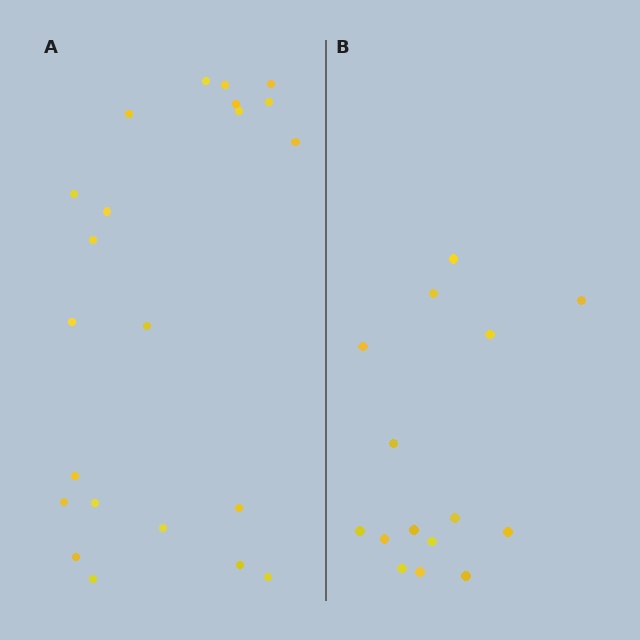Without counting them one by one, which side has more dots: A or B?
Region A (the left region) has more dots.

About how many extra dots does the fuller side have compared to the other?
Region A has roughly 8 or so more dots than region B.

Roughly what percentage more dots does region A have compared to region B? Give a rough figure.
About 45% more.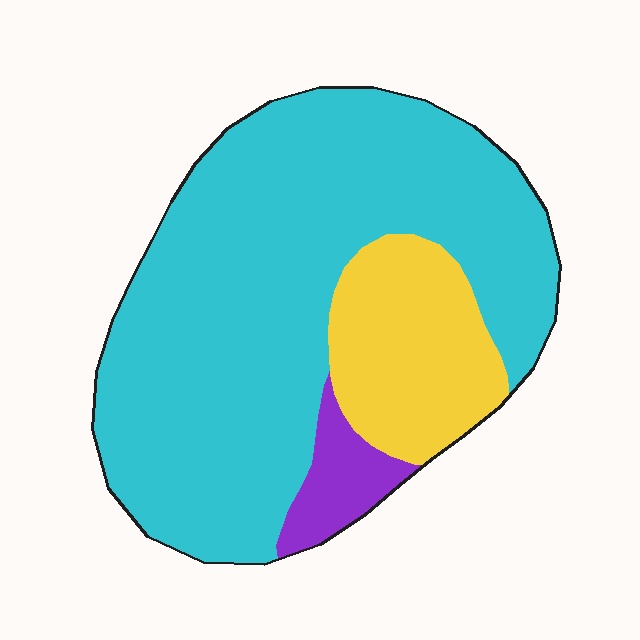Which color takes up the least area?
Purple, at roughly 5%.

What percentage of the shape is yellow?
Yellow takes up less than a quarter of the shape.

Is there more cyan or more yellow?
Cyan.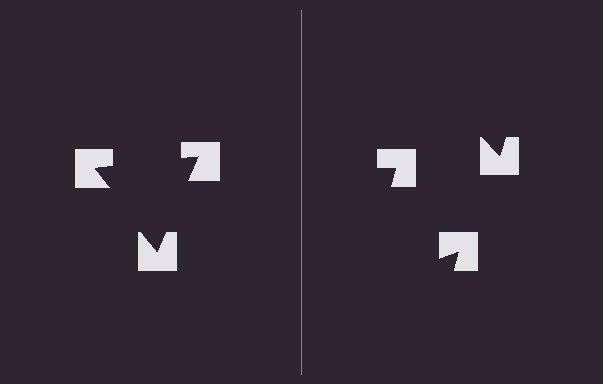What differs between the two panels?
The notched squares are positioned identically on both sides; only the wedge orientations differ. On the left they align to a triangle; on the right they are misaligned.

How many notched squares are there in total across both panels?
6 — 3 on each side.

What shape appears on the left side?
An illusory triangle.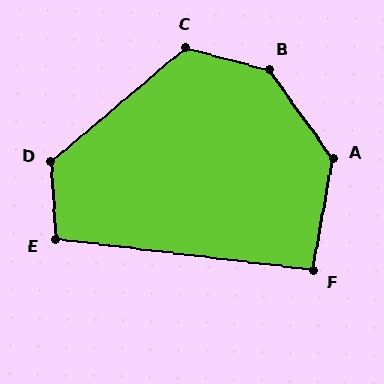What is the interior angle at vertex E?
Approximately 100 degrees (obtuse).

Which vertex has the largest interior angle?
B, at approximately 140 degrees.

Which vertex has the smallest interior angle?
F, at approximately 93 degrees.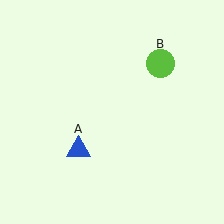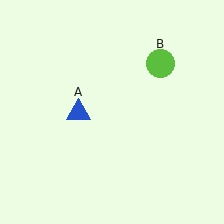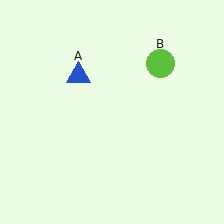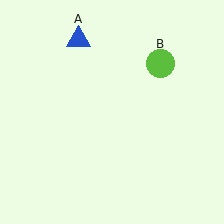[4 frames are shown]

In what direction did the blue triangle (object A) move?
The blue triangle (object A) moved up.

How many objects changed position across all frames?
1 object changed position: blue triangle (object A).